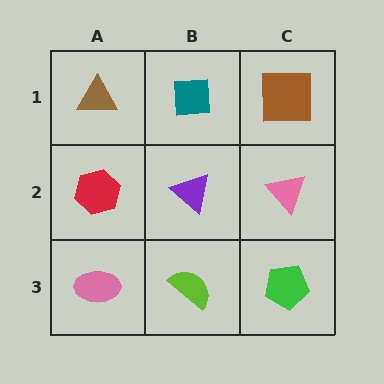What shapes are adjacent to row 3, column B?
A purple triangle (row 2, column B), a pink ellipse (row 3, column A), a green pentagon (row 3, column C).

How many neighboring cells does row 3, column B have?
3.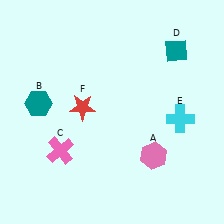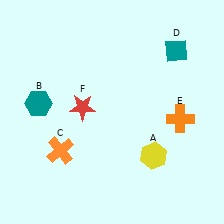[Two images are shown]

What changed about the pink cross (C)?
In Image 1, C is pink. In Image 2, it changed to orange.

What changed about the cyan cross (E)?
In Image 1, E is cyan. In Image 2, it changed to orange.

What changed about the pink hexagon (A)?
In Image 1, A is pink. In Image 2, it changed to yellow.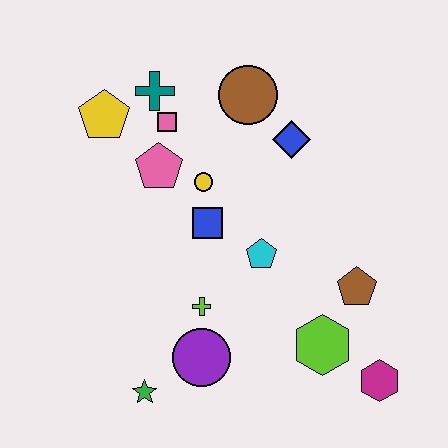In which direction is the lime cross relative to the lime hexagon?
The lime cross is to the left of the lime hexagon.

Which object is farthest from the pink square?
The magenta hexagon is farthest from the pink square.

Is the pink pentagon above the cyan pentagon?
Yes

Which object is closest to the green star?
The purple circle is closest to the green star.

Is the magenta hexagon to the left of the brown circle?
No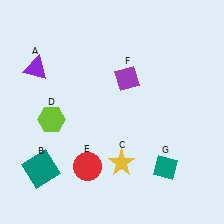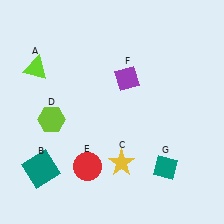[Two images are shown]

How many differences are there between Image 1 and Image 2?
There is 1 difference between the two images.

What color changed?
The triangle (A) changed from purple in Image 1 to lime in Image 2.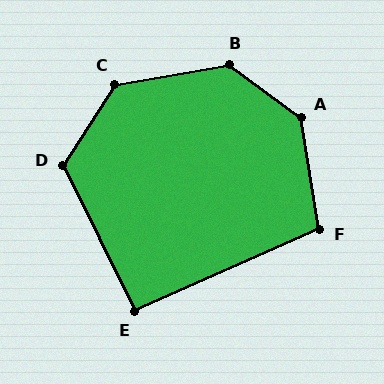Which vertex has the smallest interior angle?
E, at approximately 92 degrees.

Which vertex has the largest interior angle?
A, at approximately 135 degrees.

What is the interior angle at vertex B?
Approximately 134 degrees (obtuse).